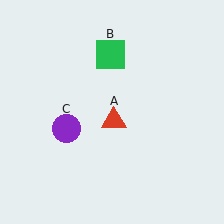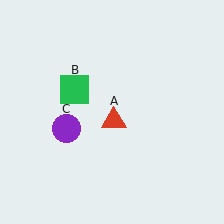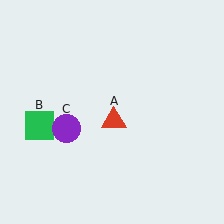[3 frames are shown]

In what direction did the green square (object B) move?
The green square (object B) moved down and to the left.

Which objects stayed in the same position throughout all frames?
Red triangle (object A) and purple circle (object C) remained stationary.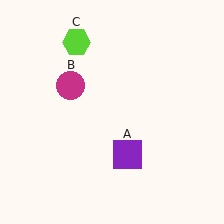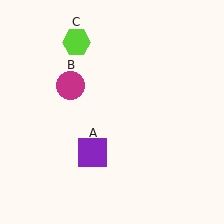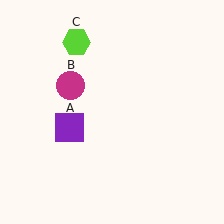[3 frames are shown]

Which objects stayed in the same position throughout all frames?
Magenta circle (object B) and lime hexagon (object C) remained stationary.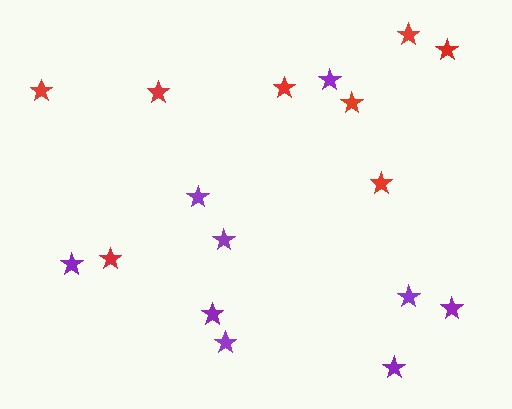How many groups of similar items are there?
There are 2 groups: one group of red stars (8) and one group of purple stars (9).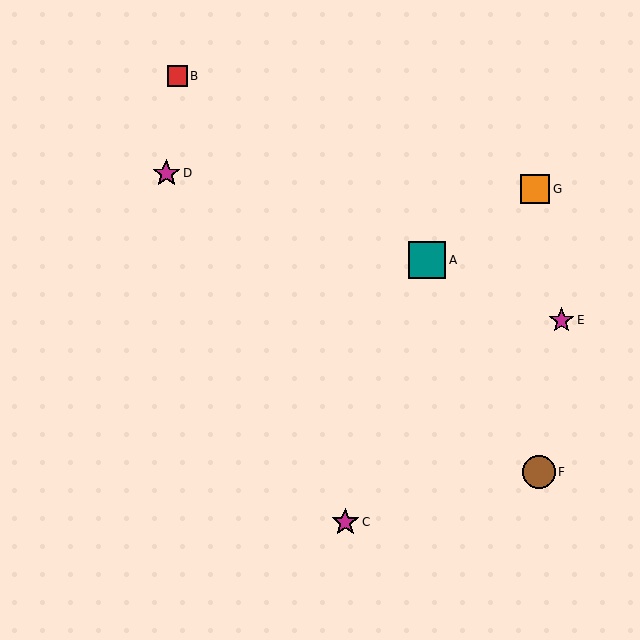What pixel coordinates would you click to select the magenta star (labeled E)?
Click at (561, 320) to select the magenta star E.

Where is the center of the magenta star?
The center of the magenta star is at (166, 173).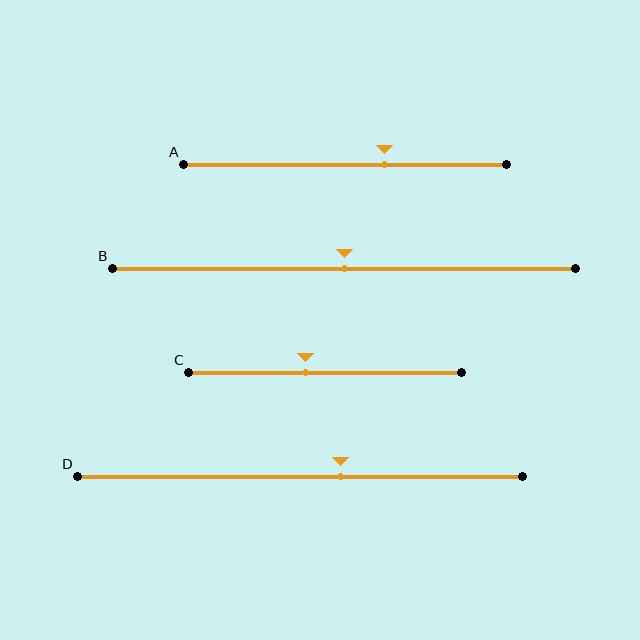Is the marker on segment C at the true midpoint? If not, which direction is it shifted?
No, the marker on segment C is shifted to the left by about 7% of the segment length.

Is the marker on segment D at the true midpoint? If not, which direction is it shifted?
No, the marker on segment D is shifted to the right by about 9% of the segment length.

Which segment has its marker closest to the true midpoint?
Segment B has its marker closest to the true midpoint.